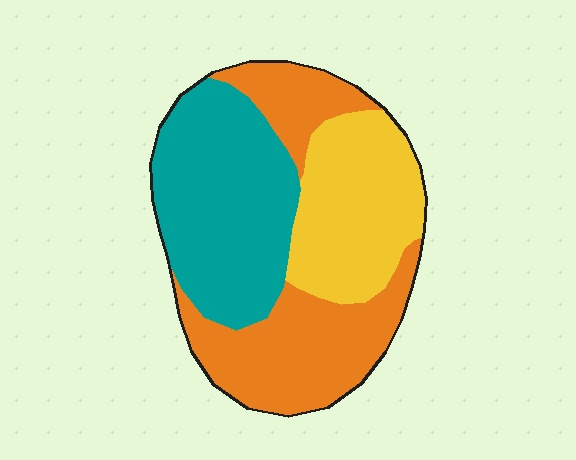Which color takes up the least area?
Yellow, at roughly 25%.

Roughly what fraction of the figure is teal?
Teal covers roughly 35% of the figure.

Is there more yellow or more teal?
Teal.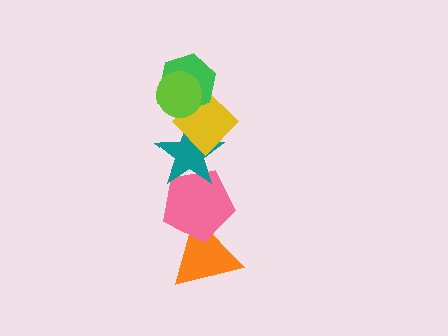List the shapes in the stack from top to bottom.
From top to bottom: the lime circle, the green hexagon, the yellow diamond, the teal star, the pink pentagon, the orange triangle.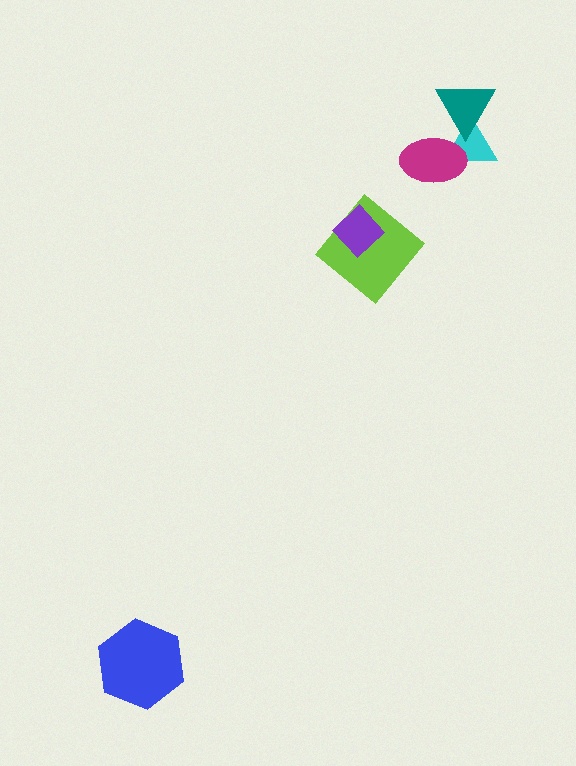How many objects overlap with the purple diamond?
1 object overlaps with the purple diamond.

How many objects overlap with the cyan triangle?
2 objects overlap with the cyan triangle.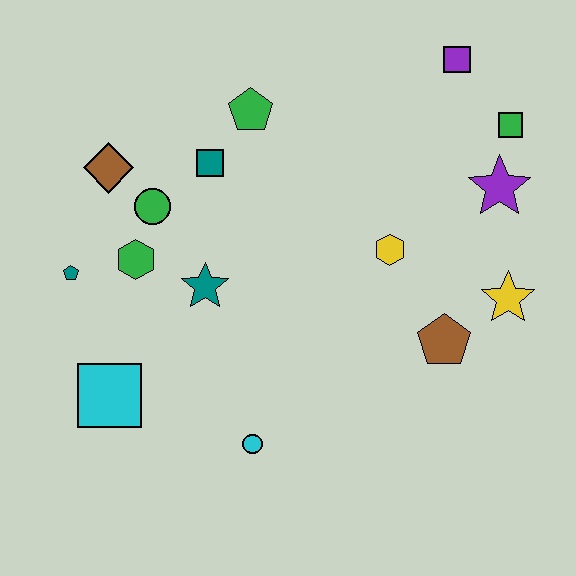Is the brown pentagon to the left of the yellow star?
Yes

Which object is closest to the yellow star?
The brown pentagon is closest to the yellow star.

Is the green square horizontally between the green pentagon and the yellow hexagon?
No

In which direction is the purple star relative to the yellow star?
The purple star is above the yellow star.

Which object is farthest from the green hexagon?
The green square is farthest from the green hexagon.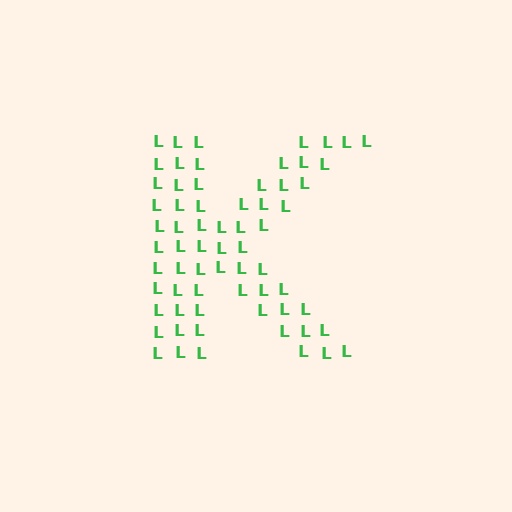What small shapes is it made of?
It is made of small letter L's.